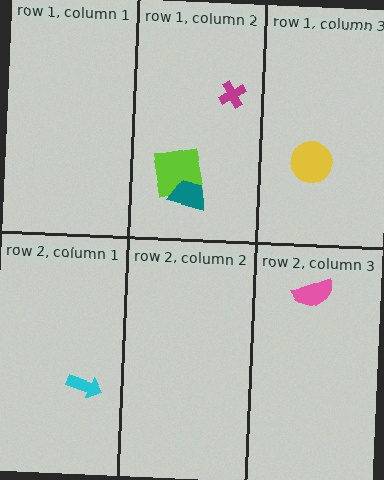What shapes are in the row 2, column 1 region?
The cyan arrow.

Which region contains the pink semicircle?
The row 2, column 3 region.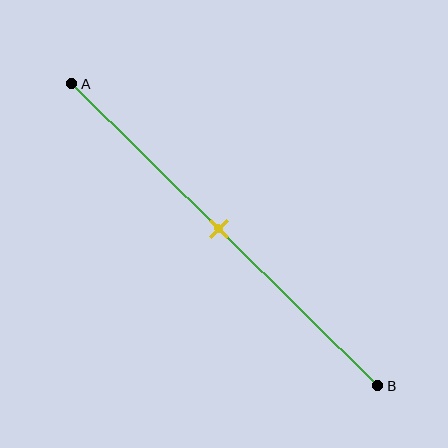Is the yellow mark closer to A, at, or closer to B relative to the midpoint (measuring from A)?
The yellow mark is approximately at the midpoint of segment AB.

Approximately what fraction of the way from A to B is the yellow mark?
The yellow mark is approximately 50% of the way from A to B.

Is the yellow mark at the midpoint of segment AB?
Yes, the mark is approximately at the midpoint.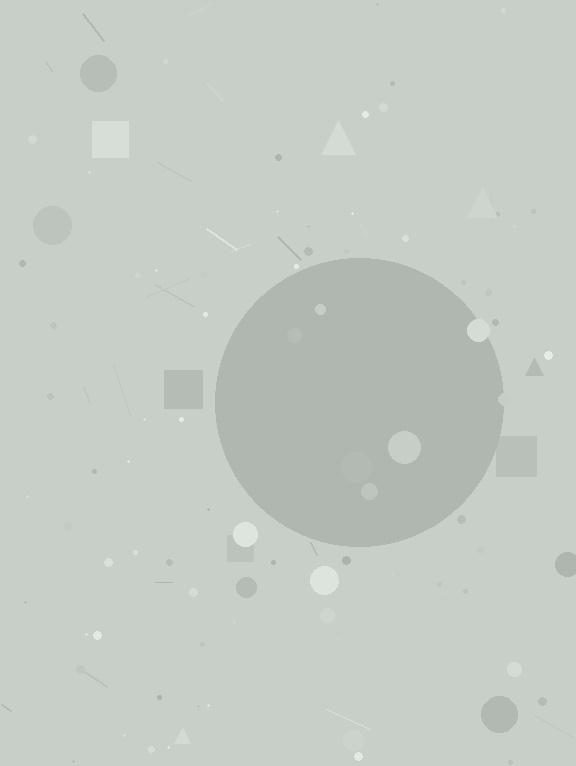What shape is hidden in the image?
A circle is hidden in the image.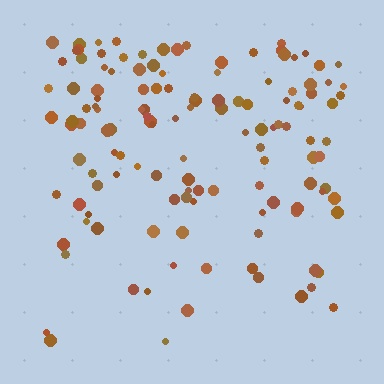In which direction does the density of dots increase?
From bottom to top, with the top side densest.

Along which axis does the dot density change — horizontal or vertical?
Vertical.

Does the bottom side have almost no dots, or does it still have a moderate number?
Still a moderate number, just noticeably fewer than the top.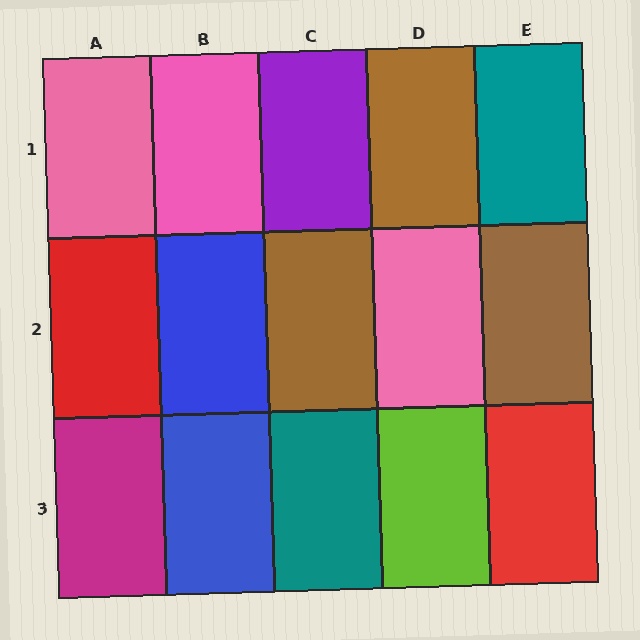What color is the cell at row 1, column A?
Pink.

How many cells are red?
2 cells are red.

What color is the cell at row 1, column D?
Brown.